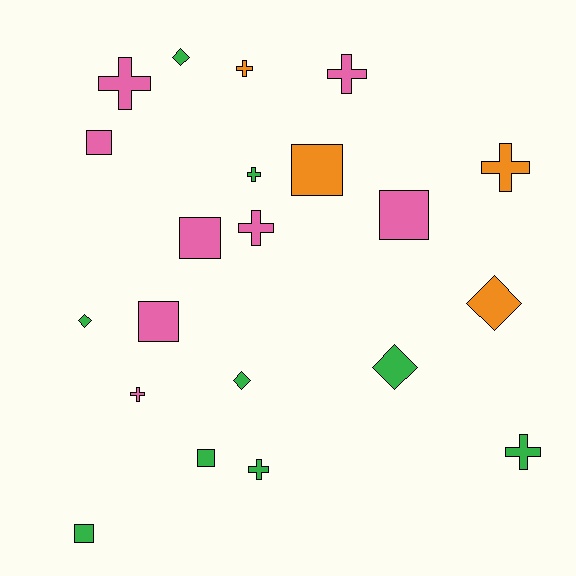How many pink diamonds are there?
There are no pink diamonds.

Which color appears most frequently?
Green, with 9 objects.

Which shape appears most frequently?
Cross, with 9 objects.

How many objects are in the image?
There are 21 objects.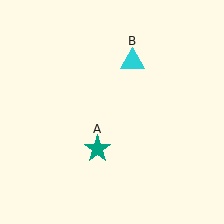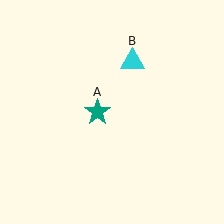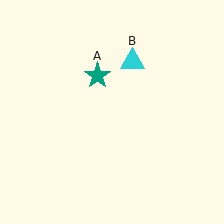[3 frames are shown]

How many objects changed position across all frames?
1 object changed position: teal star (object A).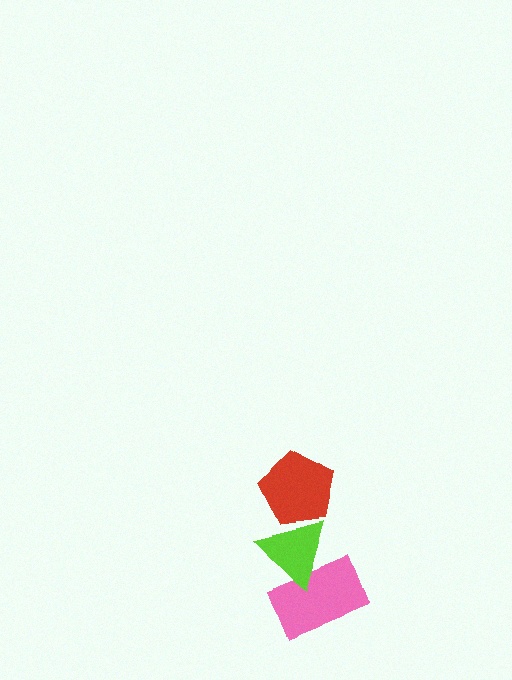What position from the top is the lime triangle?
The lime triangle is 2nd from the top.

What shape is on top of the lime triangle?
The red pentagon is on top of the lime triangle.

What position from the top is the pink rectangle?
The pink rectangle is 3rd from the top.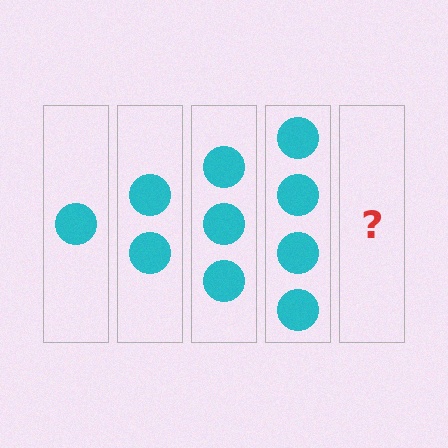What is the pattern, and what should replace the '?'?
The pattern is that each step adds one more circle. The '?' should be 5 circles.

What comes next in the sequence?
The next element should be 5 circles.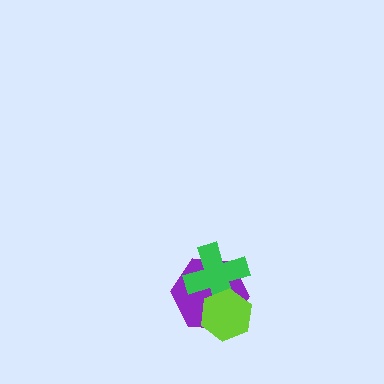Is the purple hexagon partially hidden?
Yes, it is partially covered by another shape.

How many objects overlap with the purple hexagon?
2 objects overlap with the purple hexagon.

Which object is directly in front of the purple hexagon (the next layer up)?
The green cross is directly in front of the purple hexagon.